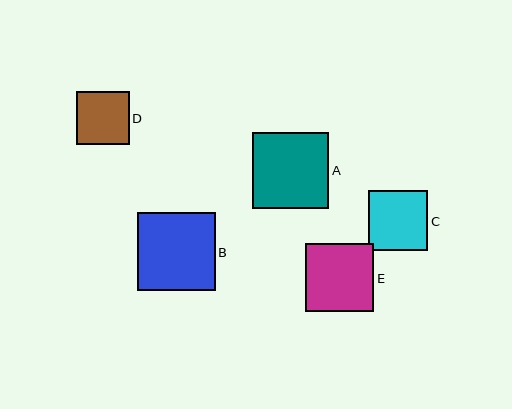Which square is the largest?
Square B is the largest with a size of approximately 78 pixels.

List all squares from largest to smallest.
From largest to smallest: B, A, E, C, D.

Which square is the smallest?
Square D is the smallest with a size of approximately 53 pixels.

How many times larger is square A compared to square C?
Square A is approximately 1.3 times the size of square C.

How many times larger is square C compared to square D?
Square C is approximately 1.1 times the size of square D.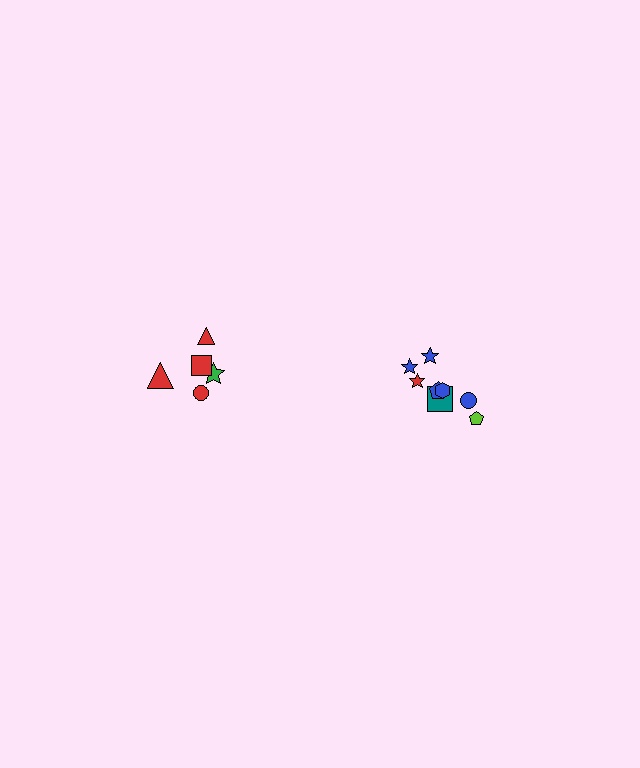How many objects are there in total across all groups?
There are 13 objects.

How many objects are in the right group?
There are 8 objects.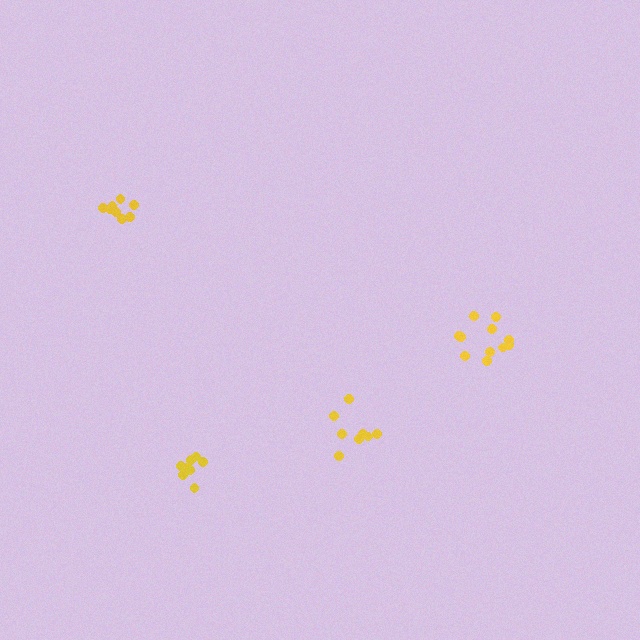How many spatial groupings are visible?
There are 4 spatial groupings.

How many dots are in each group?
Group 1: 8 dots, Group 2: 8 dots, Group 3: 8 dots, Group 4: 11 dots (35 total).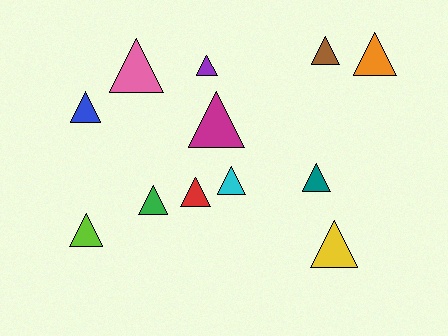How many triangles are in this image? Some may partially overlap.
There are 12 triangles.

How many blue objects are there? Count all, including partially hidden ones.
There is 1 blue object.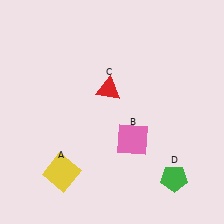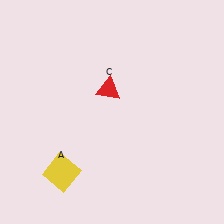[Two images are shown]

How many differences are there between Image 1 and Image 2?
There are 2 differences between the two images.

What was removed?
The pink square (B), the green pentagon (D) were removed in Image 2.